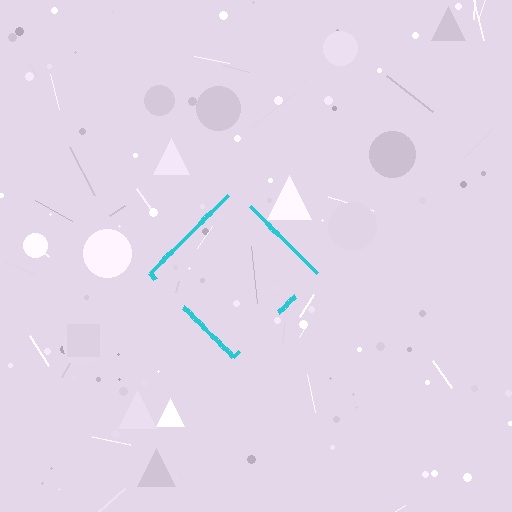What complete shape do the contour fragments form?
The contour fragments form a diamond.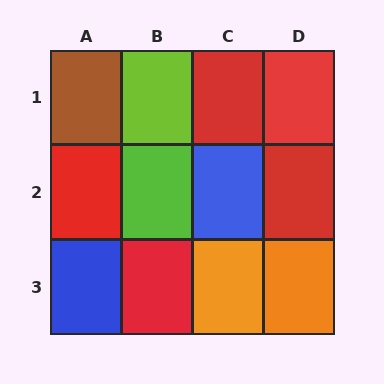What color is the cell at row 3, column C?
Orange.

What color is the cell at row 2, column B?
Lime.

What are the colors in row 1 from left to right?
Brown, lime, red, red.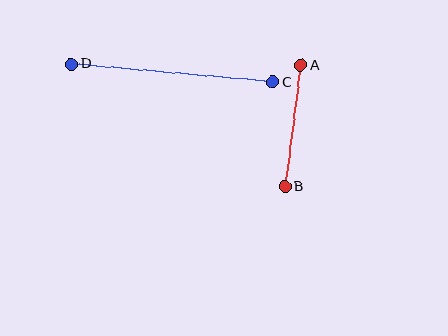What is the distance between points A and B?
The distance is approximately 122 pixels.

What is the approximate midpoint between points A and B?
The midpoint is at approximately (293, 126) pixels.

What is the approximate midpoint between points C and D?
The midpoint is at approximately (172, 73) pixels.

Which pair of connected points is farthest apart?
Points C and D are farthest apart.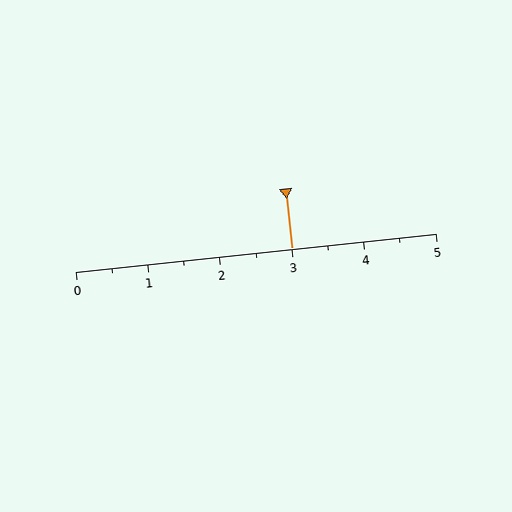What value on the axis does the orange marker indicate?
The marker indicates approximately 3.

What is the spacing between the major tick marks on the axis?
The major ticks are spaced 1 apart.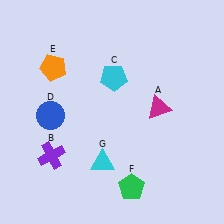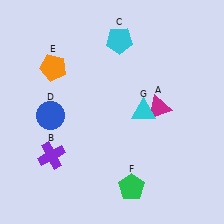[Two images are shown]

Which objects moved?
The objects that moved are: the cyan pentagon (C), the cyan triangle (G).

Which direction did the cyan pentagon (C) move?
The cyan pentagon (C) moved up.